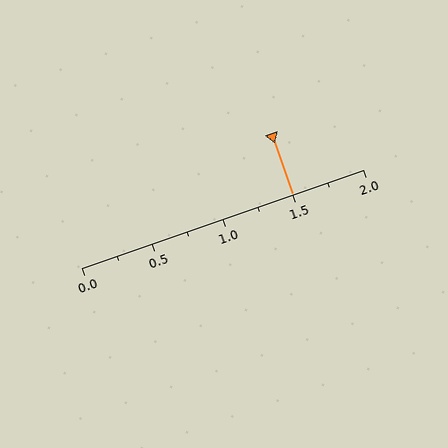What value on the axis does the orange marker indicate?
The marker indicates approximately 1.5.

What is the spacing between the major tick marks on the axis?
The major ticks are spaced 0.5 apart.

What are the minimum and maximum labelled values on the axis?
The axis runs from 0.0 to 2.0.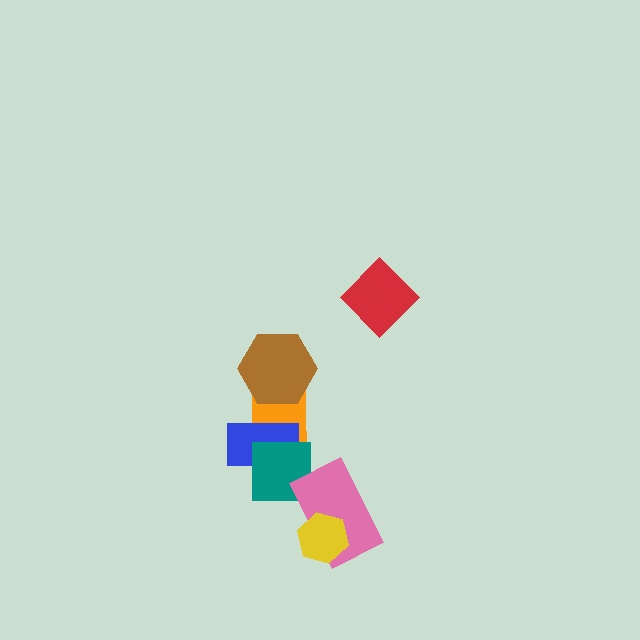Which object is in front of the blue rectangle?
The teal square is in front of the blue rectangle.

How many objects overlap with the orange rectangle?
3 objects overlap with the orange rectangle.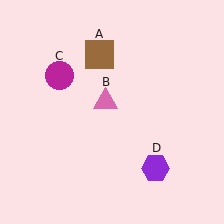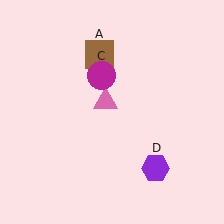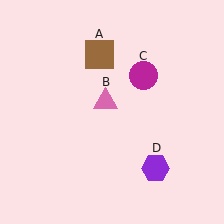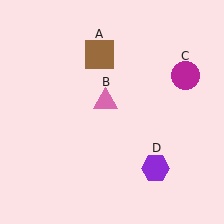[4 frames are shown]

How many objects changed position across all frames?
1 object changed position: magenta circle (object C).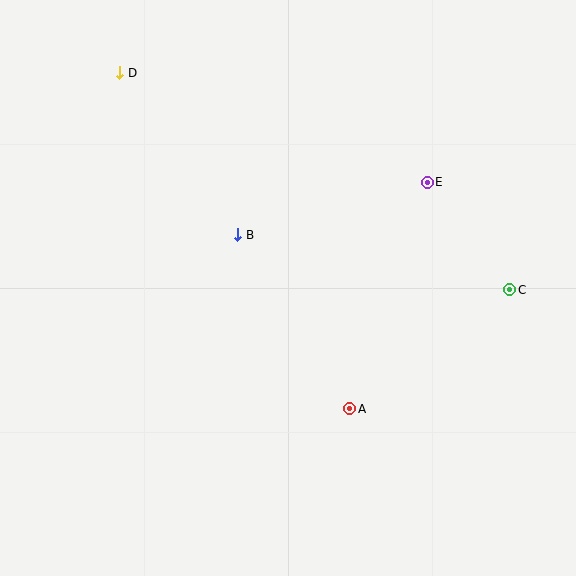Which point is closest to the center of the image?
Point B at (238, 235) is closest to the center.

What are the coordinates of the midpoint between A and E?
The midpoint between A and E is at (388, 296).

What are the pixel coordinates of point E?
Point E is at (427, 182).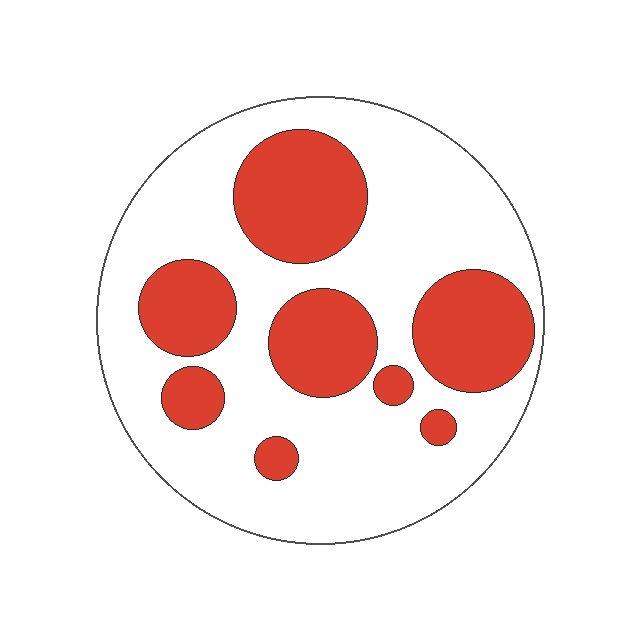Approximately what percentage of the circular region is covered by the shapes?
Approximately 30%.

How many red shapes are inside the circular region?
8.